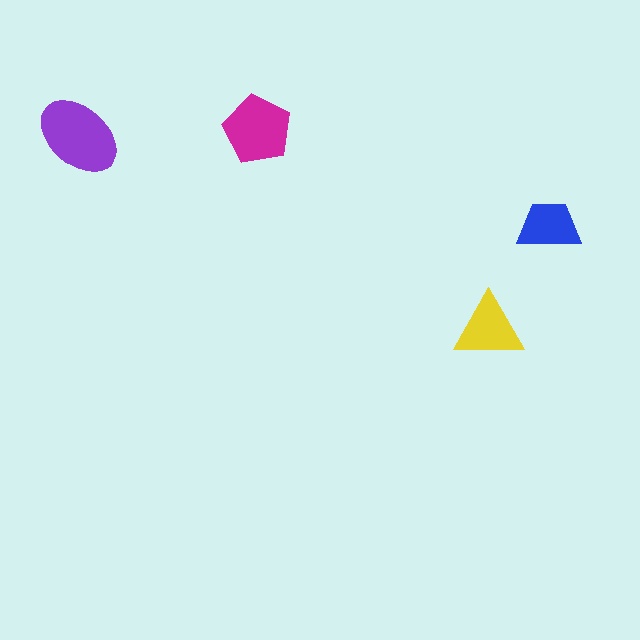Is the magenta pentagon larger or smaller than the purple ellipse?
Smaller.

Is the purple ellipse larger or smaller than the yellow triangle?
Larger.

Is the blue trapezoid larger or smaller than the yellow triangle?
Smaller.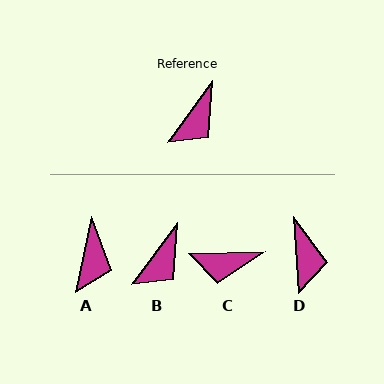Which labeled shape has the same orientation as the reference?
B.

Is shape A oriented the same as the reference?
No, it is off by about 25 degrees.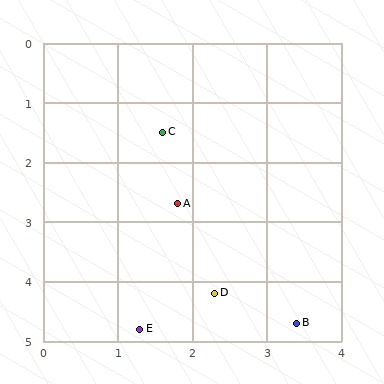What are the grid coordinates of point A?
Point A is at approximately (1.8, 2.7).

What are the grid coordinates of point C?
Point C is at approximately (1.6, 1.5).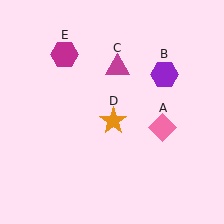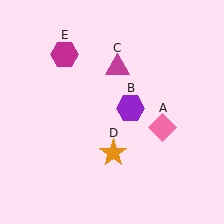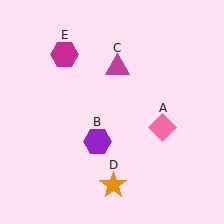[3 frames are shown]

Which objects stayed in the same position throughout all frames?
Pink diamond (object A) and magenta triangle (object C) and magenta hexagon (object E) remained stationary.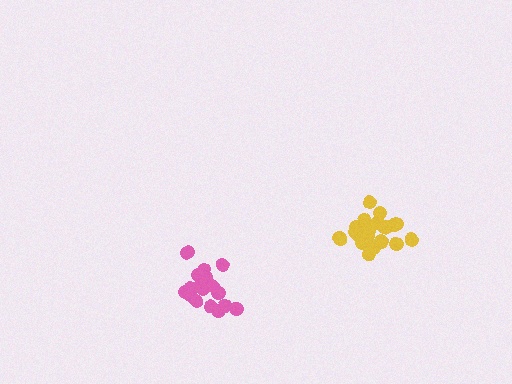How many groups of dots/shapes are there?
There are 2 groups.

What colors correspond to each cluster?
The clusters are colored: pink, yellow.